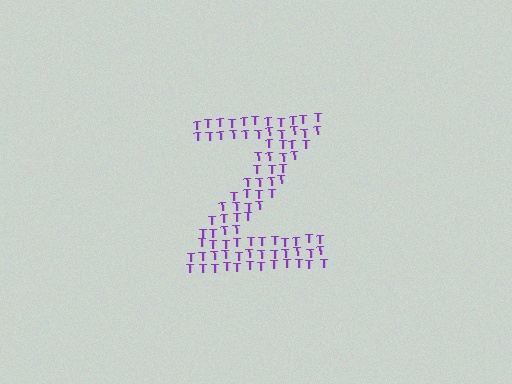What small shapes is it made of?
It is made of small letter T's.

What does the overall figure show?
The overall figure shows the letter Z.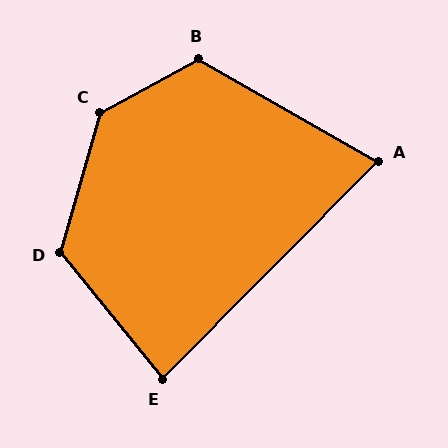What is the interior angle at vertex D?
Approximately 125 degrees (obtuse).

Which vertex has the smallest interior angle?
A, at approximately 75 degrees.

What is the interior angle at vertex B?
Approximately 122 degrees (obtuse).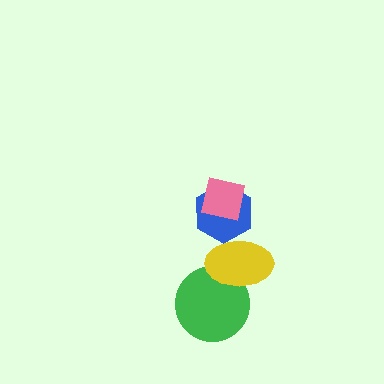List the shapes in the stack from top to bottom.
From top to bottom: the pink square, the blue hexagon, the yellow ellipse, the green circle.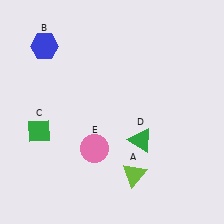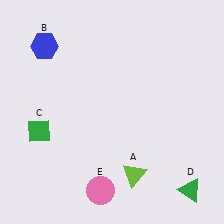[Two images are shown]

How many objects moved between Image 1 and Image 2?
2 objects moved between the two images.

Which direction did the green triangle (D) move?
The green triangle (D) moved down.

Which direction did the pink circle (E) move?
The pink circle (E) moved down.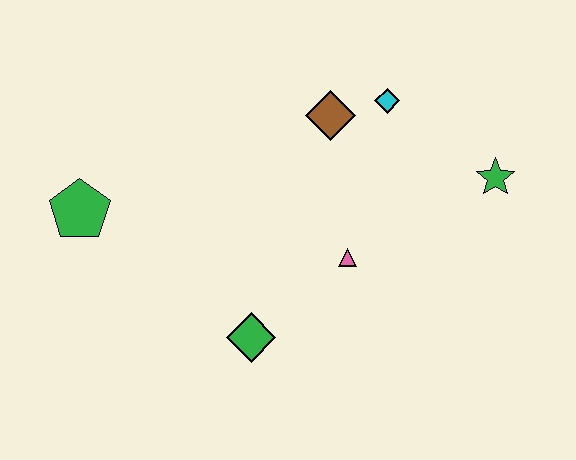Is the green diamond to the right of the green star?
No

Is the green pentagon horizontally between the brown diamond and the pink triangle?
No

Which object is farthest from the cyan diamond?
The green pentagon is farthest from the cyan diamond.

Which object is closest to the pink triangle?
The green diamond is closest to the pink triangle.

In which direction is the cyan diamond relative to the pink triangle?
The cyan diamond is above the pink triangle.